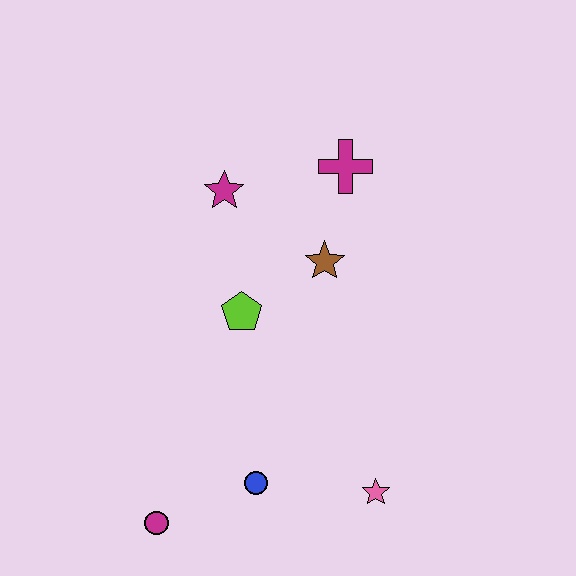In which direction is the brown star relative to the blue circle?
The brown star is above the blue circle.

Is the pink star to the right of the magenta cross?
Yes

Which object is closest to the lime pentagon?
The brown star is closest to the lime pentagon.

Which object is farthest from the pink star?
The magenta star is farthest from the pink star.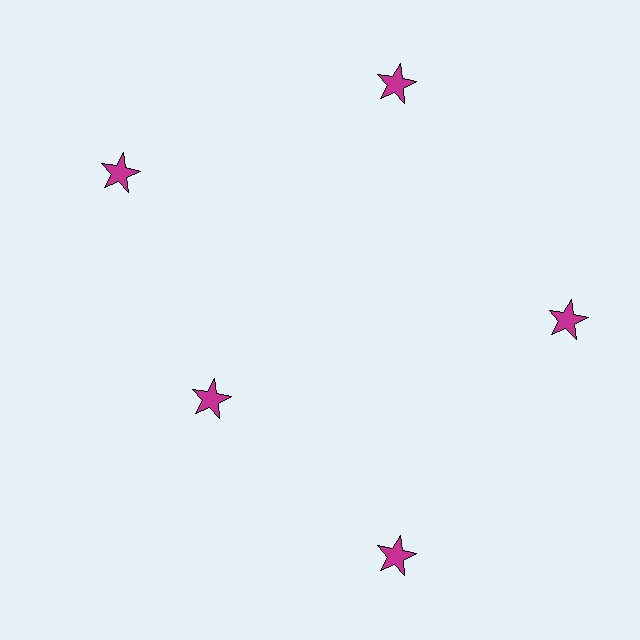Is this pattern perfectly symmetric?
No. The 5 magenta stars are arranged in a ring, but one element near the 8 o'clock position is pulled inward toward the center, breaking the 5-fold rotational symmetry.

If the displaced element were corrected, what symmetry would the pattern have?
It would have 5-fold rotational symmetry — the pattern would map onto itself every 72 degrees.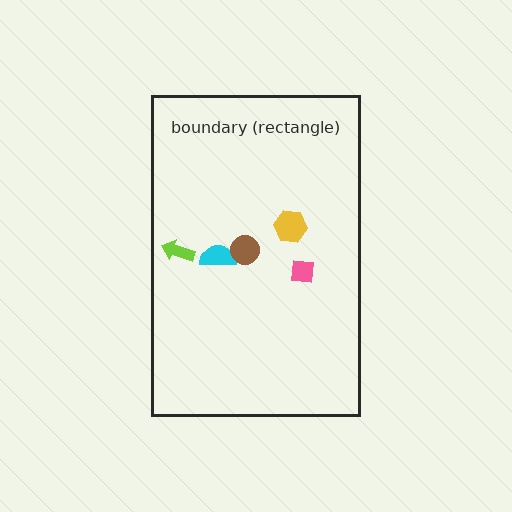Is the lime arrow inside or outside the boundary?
Inside.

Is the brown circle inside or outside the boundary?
Inside.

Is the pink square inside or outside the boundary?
Inside.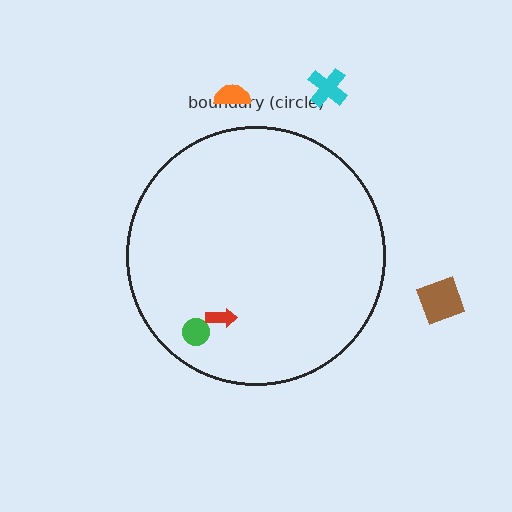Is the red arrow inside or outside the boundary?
Inside.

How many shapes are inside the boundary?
2 inside, 3 outside.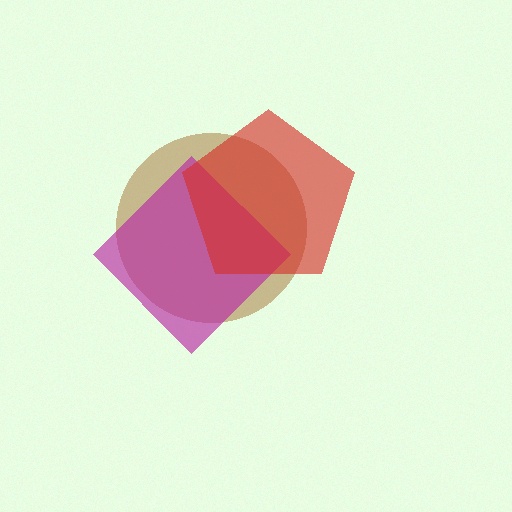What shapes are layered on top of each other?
The layered shapes are: a brown circle, a magenta diamond, a red pentagon.